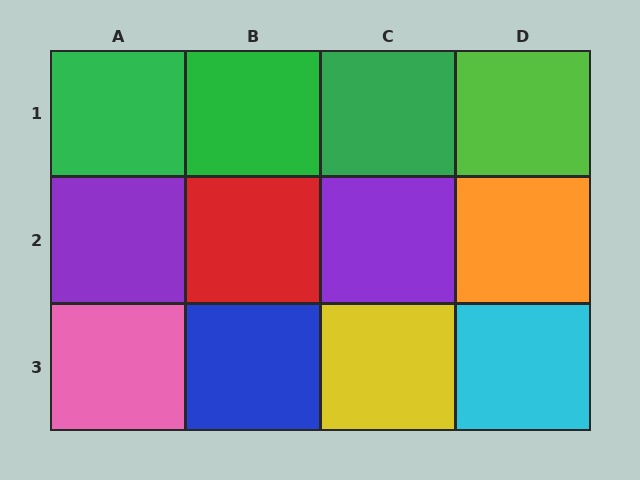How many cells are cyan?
1 cell is cyan.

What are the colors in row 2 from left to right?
Purple, red, purple, orange.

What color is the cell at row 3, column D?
Cyan.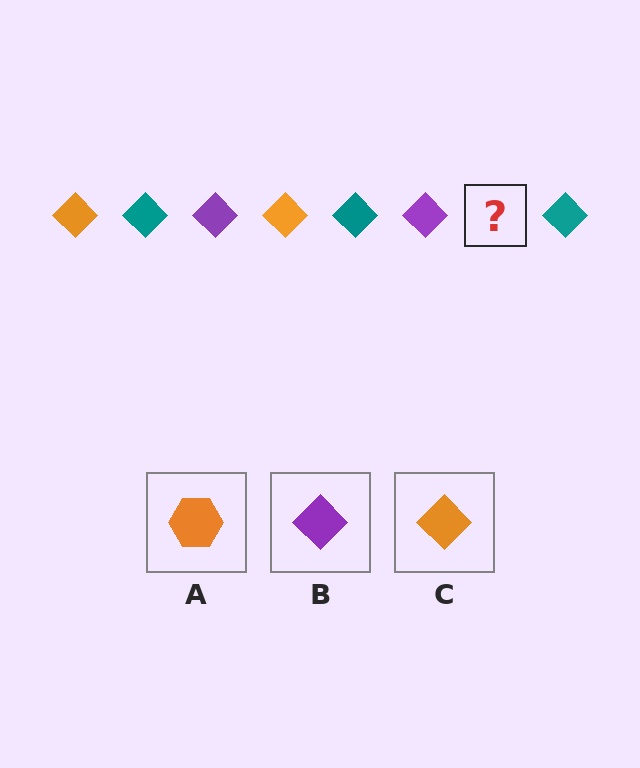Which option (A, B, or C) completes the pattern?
C.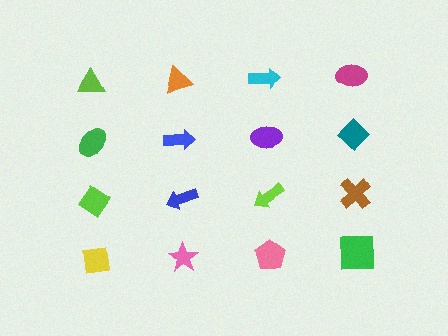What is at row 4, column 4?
A green square.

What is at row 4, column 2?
A pink star.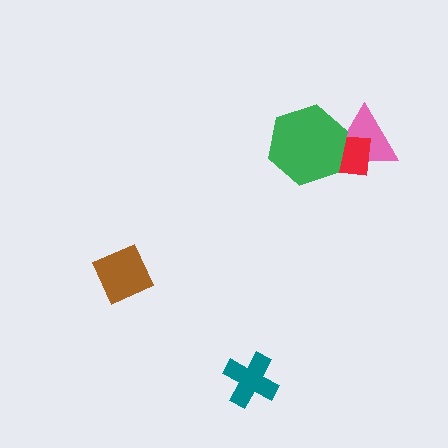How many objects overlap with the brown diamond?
0 objects overlap with the brown diamond.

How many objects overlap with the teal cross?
0 objects overlap with the teal cross.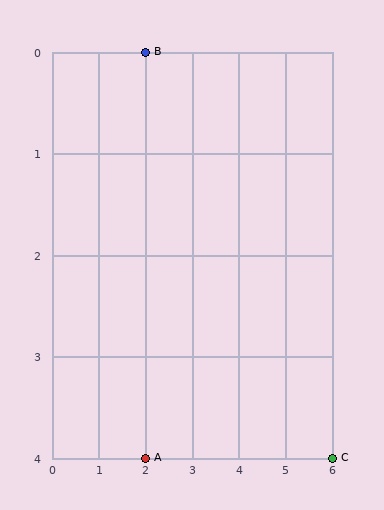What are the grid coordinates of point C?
Point C is at grid coordinates (6, 4).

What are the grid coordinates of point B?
Point B is at grid coordinates (2, 0).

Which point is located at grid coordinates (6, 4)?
Point C is at (6, 4).